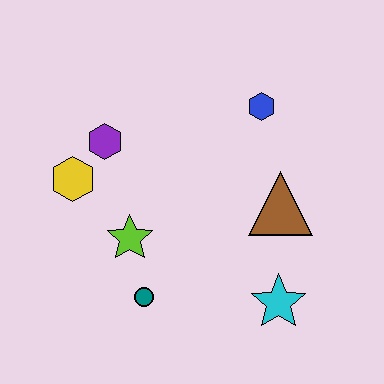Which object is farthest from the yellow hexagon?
The cyan star is farthest from the yellow hexagon.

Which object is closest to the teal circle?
The lime star is closest to the teal circle.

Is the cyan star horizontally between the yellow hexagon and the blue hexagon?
No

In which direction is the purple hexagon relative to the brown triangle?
The purple hexagon is to the left of the brown triangle.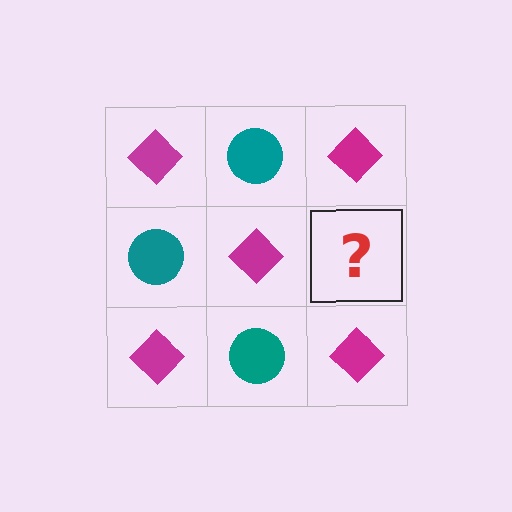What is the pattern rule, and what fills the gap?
The rule is that it alternates magenta diamond and teal circle in a checkerboard pattern. The gap should be filled with a teal circle.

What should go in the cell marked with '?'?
The missing cell should contain a teal circle.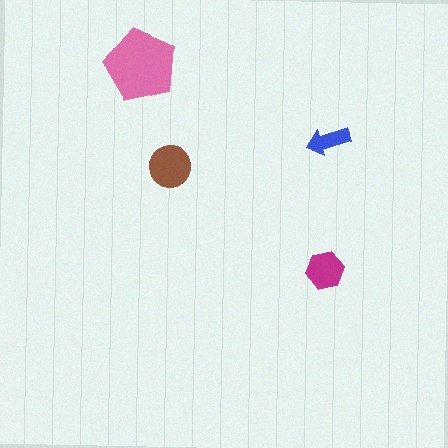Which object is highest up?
The pink pentagon is topmost.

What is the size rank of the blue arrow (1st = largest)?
4th.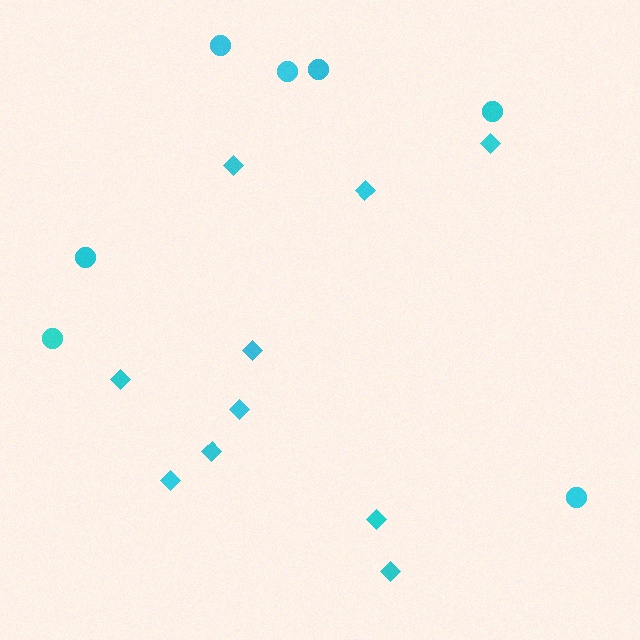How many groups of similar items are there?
There are 2 groups: one group of circles (7) and one group of diamonds (10).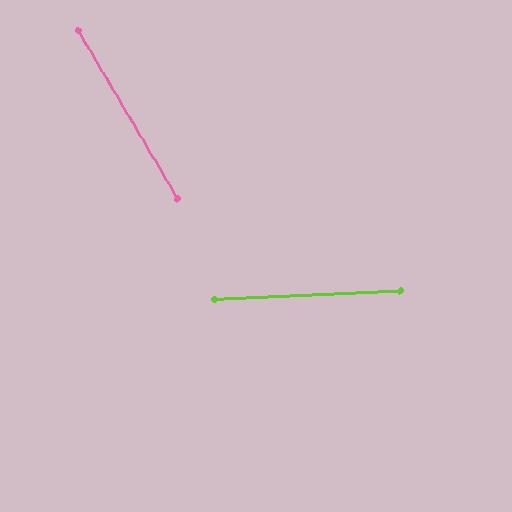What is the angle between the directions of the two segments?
Approximately 62 degrees.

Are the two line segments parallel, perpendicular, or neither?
Neither parallel nor perpendicular — they differ by about 62°.